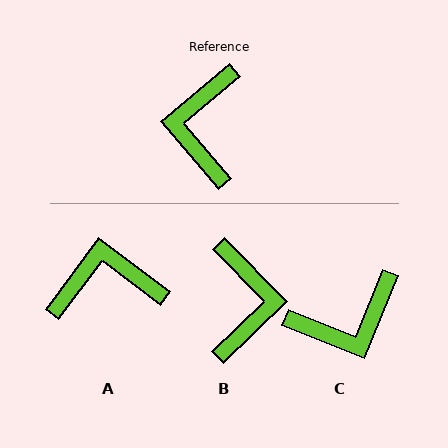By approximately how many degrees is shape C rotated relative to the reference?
Approximately 117 degrees counter-clockwise.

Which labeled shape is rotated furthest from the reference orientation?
B, about 176 degrees away.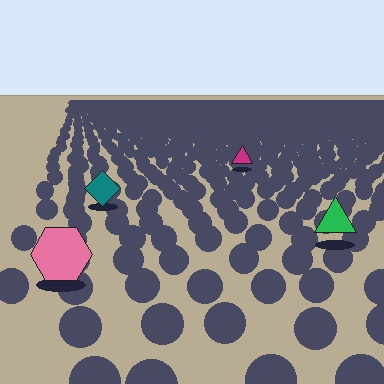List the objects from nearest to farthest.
From nearest to farthest: the pink hexagon, the green triangle, the teal diamond, the magenta triangle.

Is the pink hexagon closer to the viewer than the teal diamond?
Yes. The pink hexagon is closer — you can tell from the texture gradient: the ground texture is coarser near it.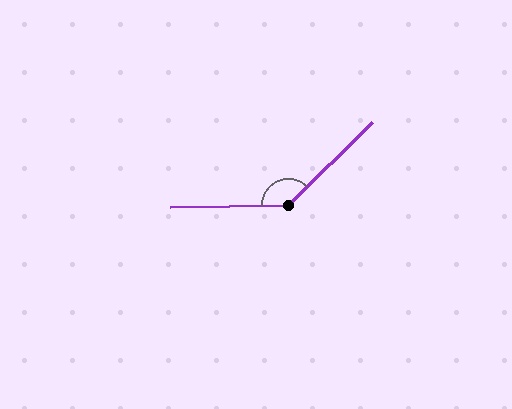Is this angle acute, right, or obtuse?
It is obtuse.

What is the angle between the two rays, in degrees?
Approximately 136 degrees.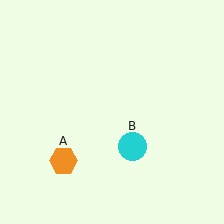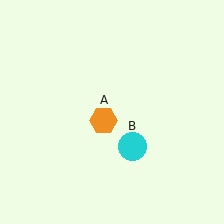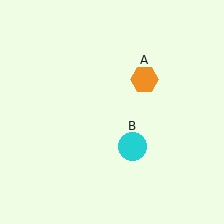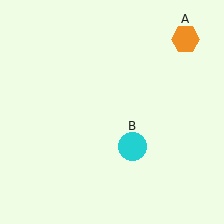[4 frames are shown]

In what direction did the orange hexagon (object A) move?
The orange hexagon (object A) moved up and to the right.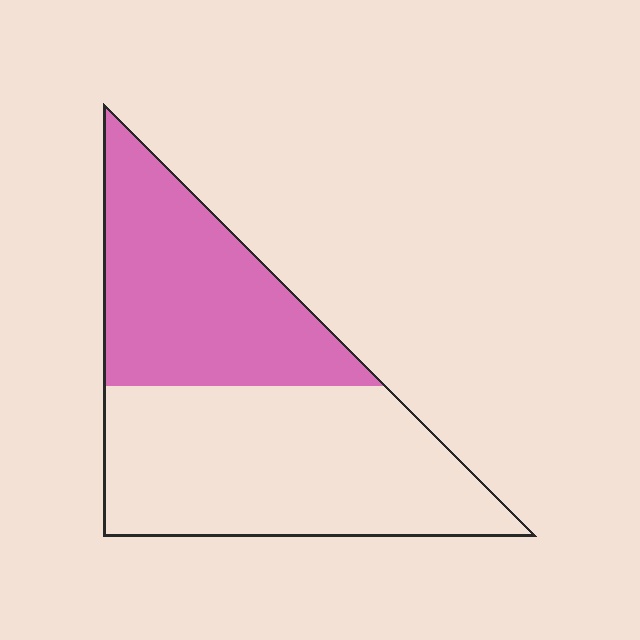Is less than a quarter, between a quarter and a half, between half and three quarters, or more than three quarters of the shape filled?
Between a quarter and a half.